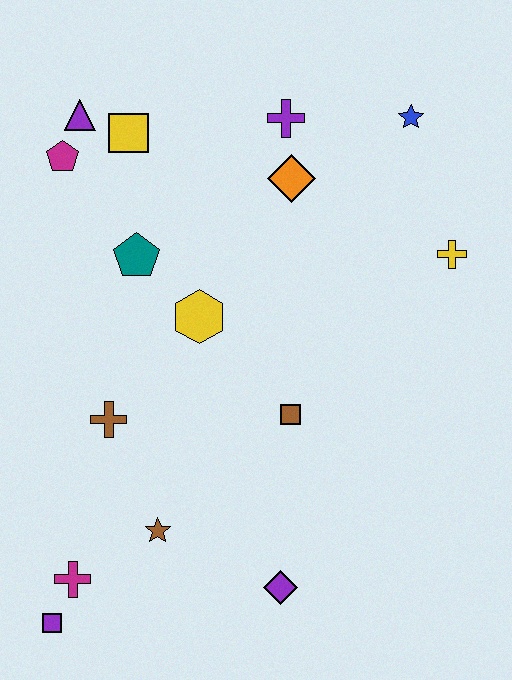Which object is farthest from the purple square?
The blue star is farthest from the purple square.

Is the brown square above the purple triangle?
No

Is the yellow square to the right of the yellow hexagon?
No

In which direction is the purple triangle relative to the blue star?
The purple triangle is to the left of the blue star.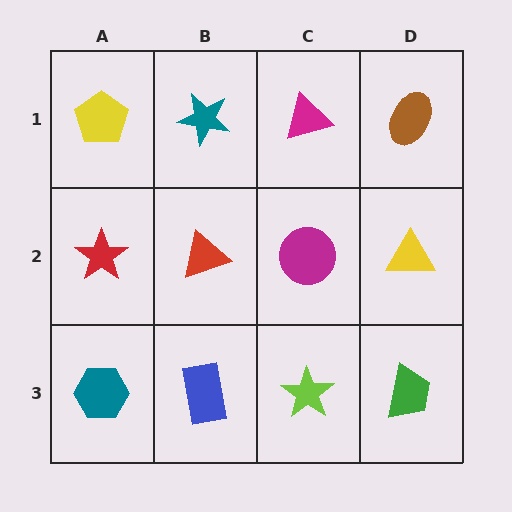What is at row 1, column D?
A brown ellipse.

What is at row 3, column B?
A blue rectangle.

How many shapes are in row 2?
4 shapes.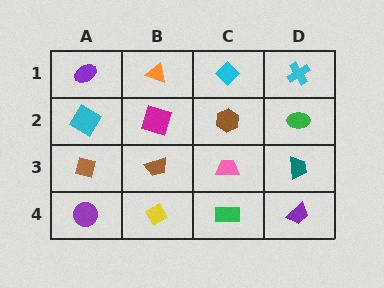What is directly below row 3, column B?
A yellow diamond.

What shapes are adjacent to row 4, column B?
A brown trapezoid (row 3, column B), a purple circle (row 4, column A), a green rectangle (row 4, column C).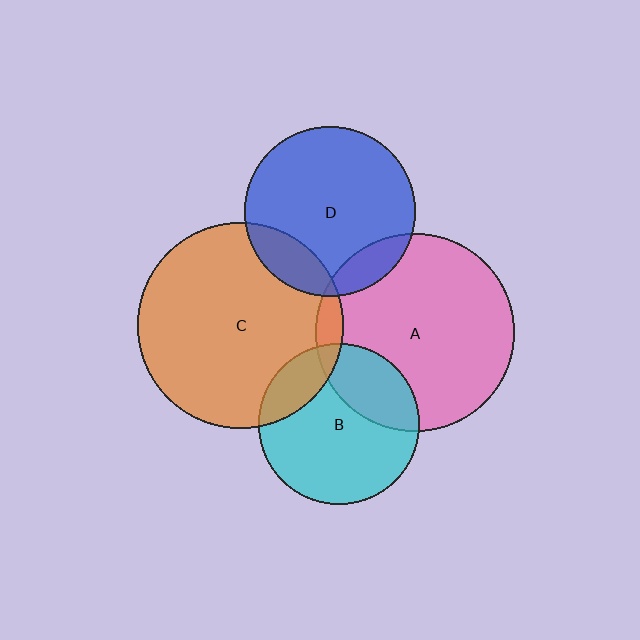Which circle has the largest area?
Circle C (orange).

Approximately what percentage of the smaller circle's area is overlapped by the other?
Approximately 15%.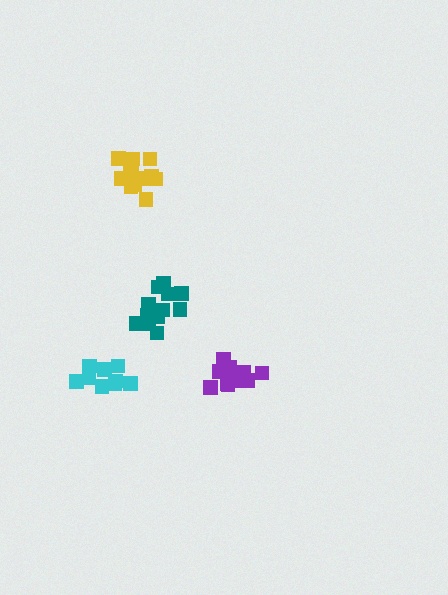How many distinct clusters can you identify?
There are 4 distinct clusters.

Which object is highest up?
The yellow cluster is topmost.